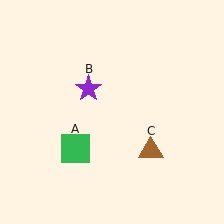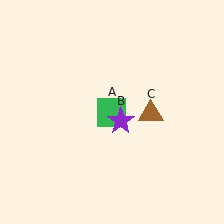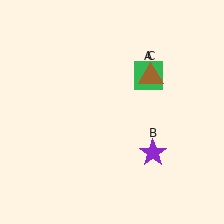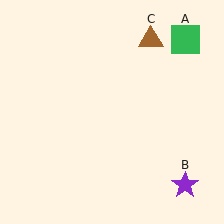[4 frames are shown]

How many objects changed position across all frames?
3 objects changed position: green square (object A), purple star (object B), brown triangle (object C).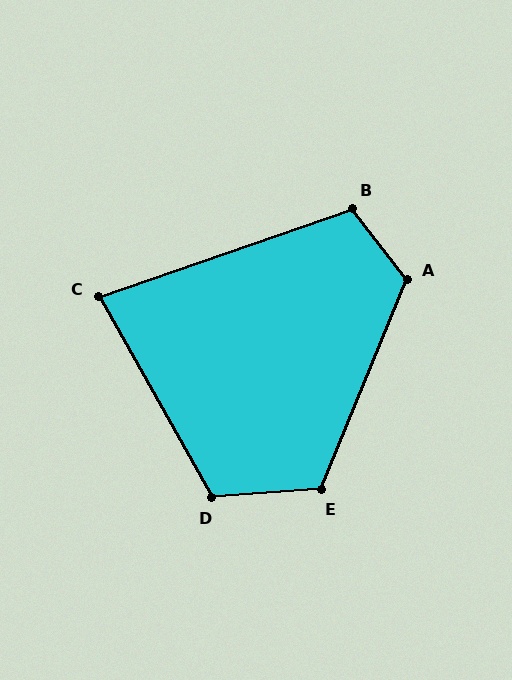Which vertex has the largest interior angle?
A, at approximately 120 degrees.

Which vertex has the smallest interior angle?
C, at approximately 80 degrees.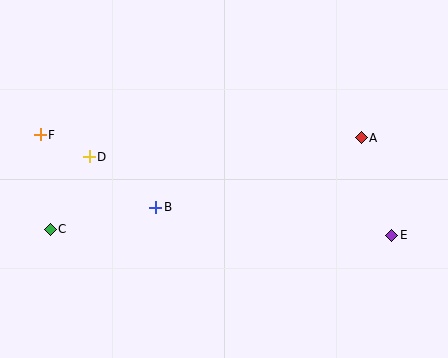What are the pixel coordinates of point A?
Point A is at (361, 138).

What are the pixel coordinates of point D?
Point D is at (89, 157).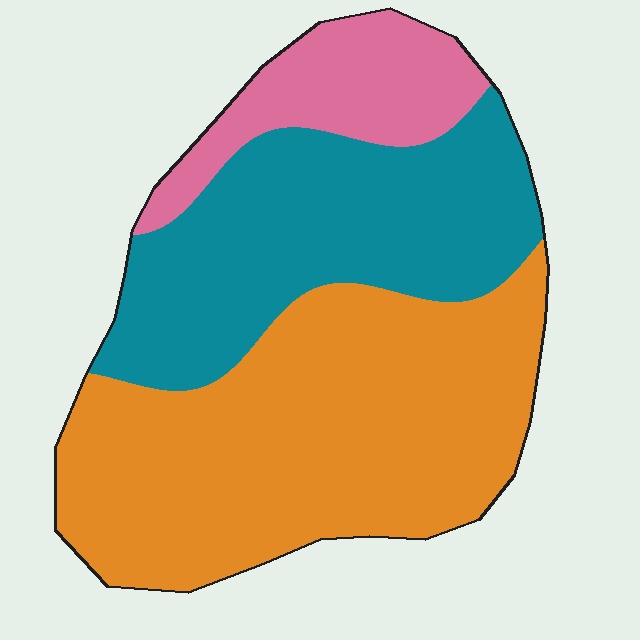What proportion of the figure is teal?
Teal covers 35% of the figure.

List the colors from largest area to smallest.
From largest to smallest: orange, teal, pink.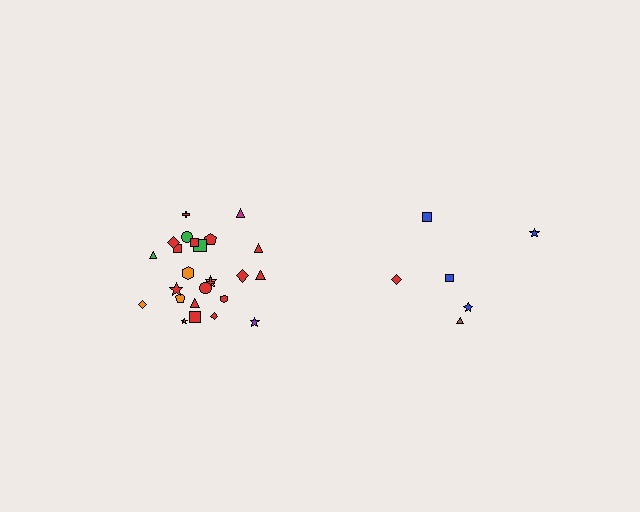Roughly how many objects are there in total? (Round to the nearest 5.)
Roughly 30 objects in total.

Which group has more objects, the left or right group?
The left group.